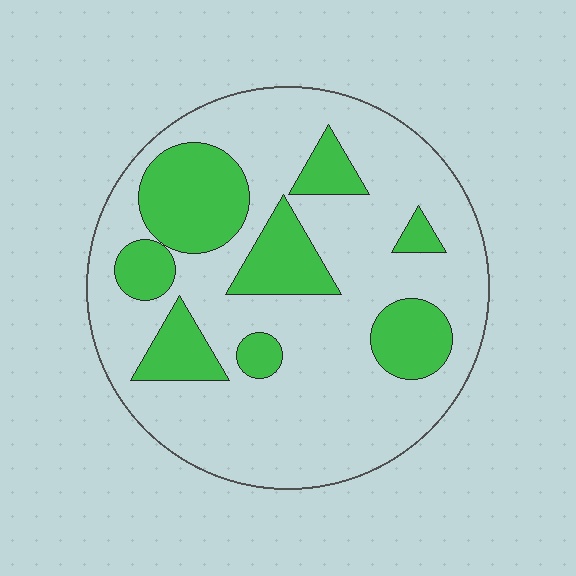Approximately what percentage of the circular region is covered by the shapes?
Approximately 25%.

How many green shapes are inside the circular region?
8.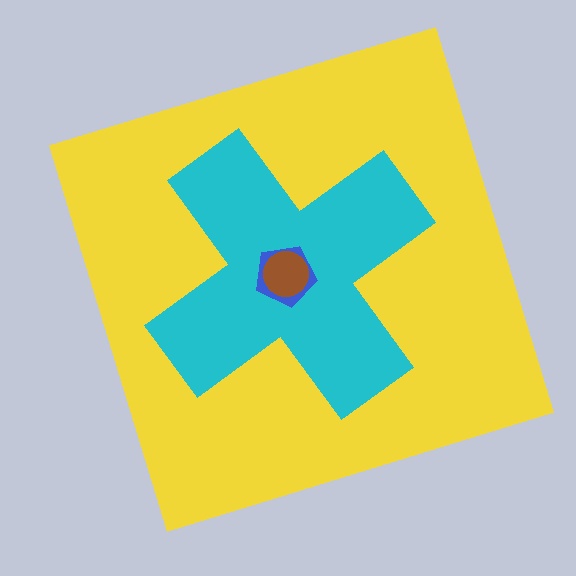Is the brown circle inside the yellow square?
Yes.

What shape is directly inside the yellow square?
The cyan cross.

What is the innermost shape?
The brown circle.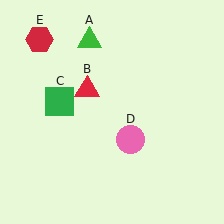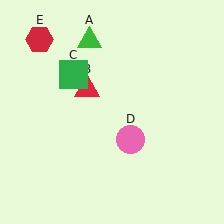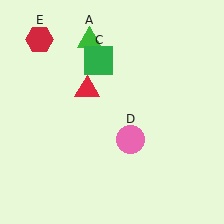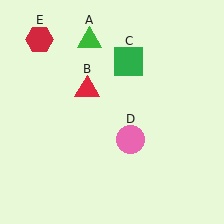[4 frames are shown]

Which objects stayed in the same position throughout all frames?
Green triangle (object A) and red triangle (object B) and pink circle (object D) and red hexagon (object E) remained stationary.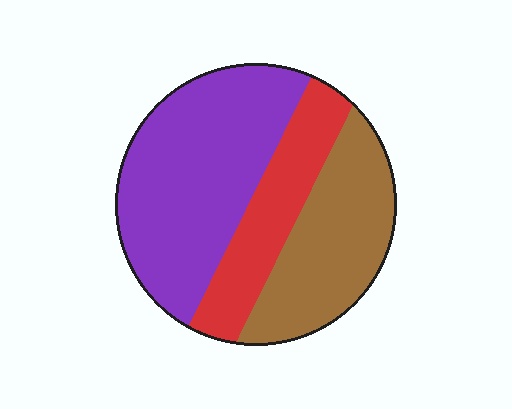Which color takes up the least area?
Red, at roughly 20%.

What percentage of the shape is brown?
Brown takes up about one third (1/3) of the shape.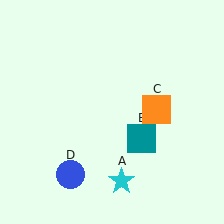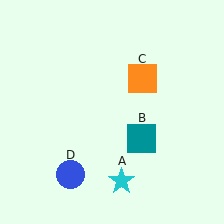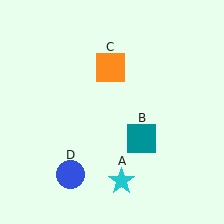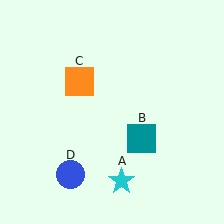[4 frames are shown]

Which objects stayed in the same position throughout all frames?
Cyan star (object A) and teal square (object B) and blue circle (object D) remained stationary.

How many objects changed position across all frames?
1 object changed position: orange square (object C).